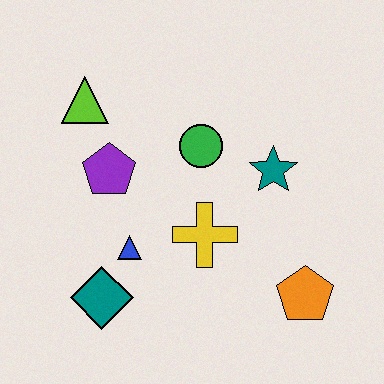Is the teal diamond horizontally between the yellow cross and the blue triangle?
No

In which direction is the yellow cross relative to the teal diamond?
The yellow cross is to the right of the teal diamond.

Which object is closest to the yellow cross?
The blue triangle is closest to the yellow cross.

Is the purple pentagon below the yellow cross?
No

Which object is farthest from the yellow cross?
The lime triangle is farthest from the yellow cross.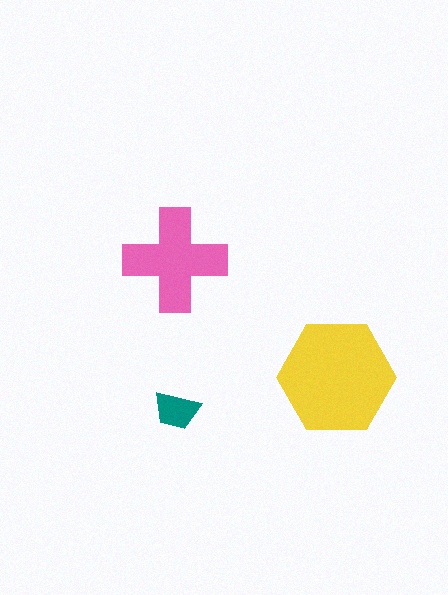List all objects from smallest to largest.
The teal trapezoid, the pink cross, the yellow hexagon.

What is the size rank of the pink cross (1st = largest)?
2nd.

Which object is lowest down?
The teal trapezoid is bottommost.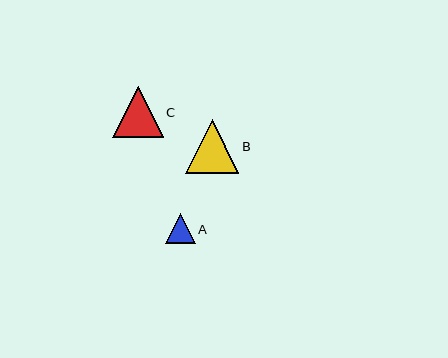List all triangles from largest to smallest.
From largest to smallest: B, C, A.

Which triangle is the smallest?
Triangle A is the smallest with a size of approximately 30 pixels.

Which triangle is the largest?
Triangle B is the largest with a size of approximately 54 pixels.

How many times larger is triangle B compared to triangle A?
Triangle B is approximately 1.8 times the size of triangle A.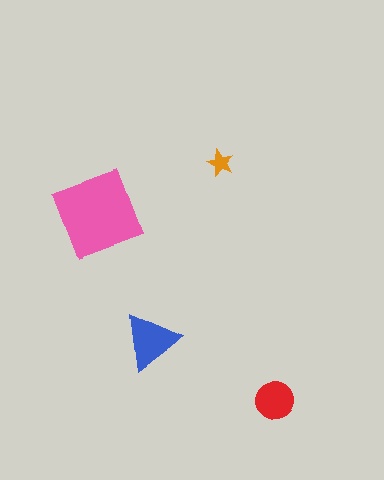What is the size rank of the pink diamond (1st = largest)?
1st.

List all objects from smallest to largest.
The orange star, the red circle, the blue triangle, the pink diamond.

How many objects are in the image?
There are 4 objects in the image.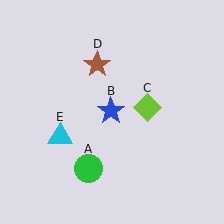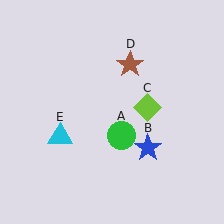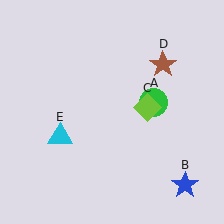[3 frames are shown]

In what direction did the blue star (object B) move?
The blue star (object B) moved down and to the right.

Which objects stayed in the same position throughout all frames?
Lime diamond (object C) and cyan triangle (object E) remained stationary.